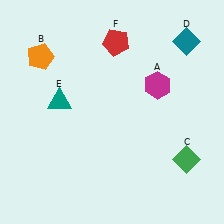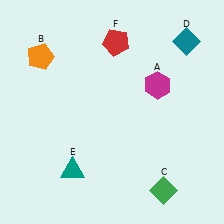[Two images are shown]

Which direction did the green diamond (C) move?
The green diamond (C) moved down.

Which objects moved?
The objects that moved are: the green diamond (C), the teal triangle (E).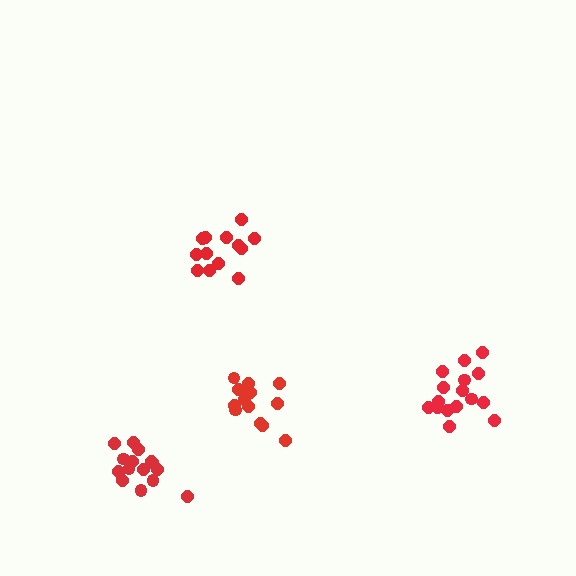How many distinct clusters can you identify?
There are 4 distinct clusters.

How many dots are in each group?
Group 1: 15 dots, Group 2: 16 dots, Group 3: 13 dots, Group 4: 13 dots (57 total).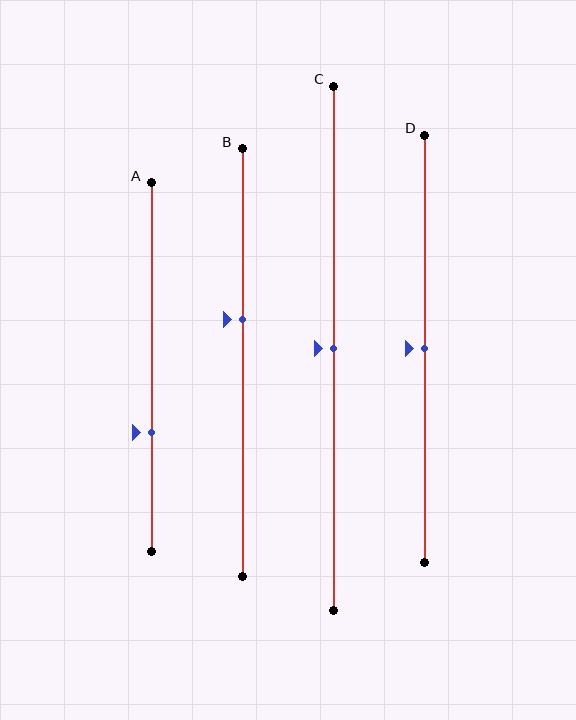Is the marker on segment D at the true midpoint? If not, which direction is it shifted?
Yes, the marker on segment D is at the true midpoint.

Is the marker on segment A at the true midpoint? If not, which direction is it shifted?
No, the marker on segment A is shifted downward by about 18% of the segment length.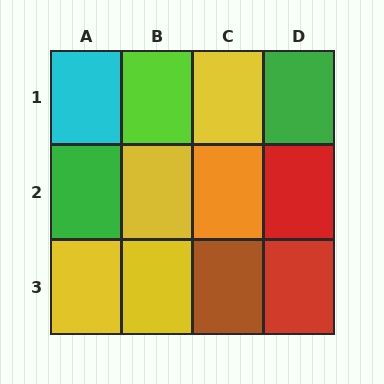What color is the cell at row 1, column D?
Green.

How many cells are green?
2 cells are green.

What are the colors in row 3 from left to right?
Yellow, yellow, brown, red.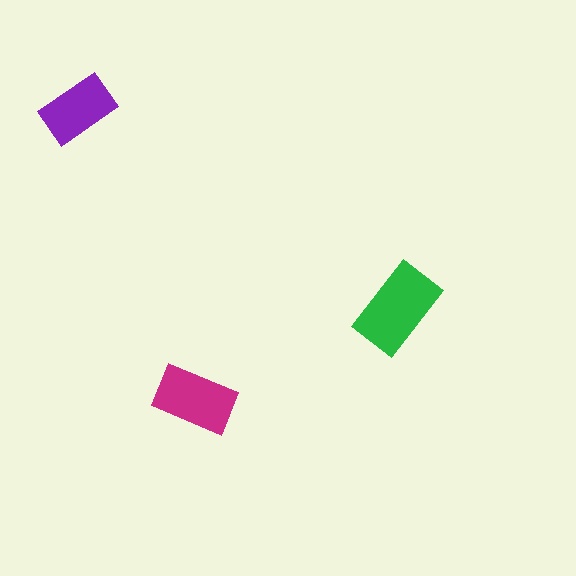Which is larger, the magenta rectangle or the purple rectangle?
The magenta one.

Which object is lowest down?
The magenta rectangle is bottommost.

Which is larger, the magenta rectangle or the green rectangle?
The green one.